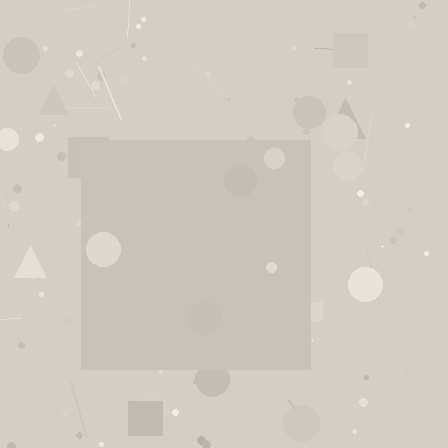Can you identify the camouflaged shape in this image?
The camouflaged shape is a square.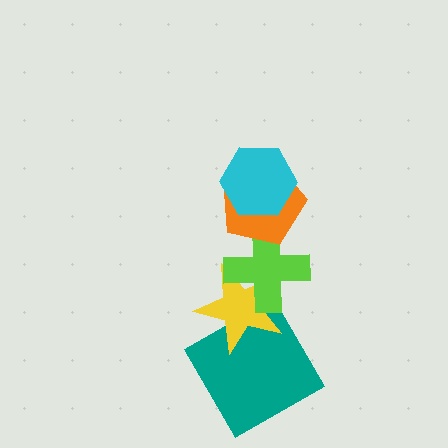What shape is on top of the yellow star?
The lime cross is on top of the yellow star.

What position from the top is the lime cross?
The lime cross is 3rd from the top.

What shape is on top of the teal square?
The yellow star is on top of the teal square.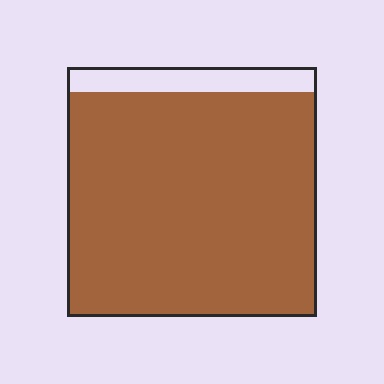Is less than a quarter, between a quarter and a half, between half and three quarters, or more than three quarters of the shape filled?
More than three quarters.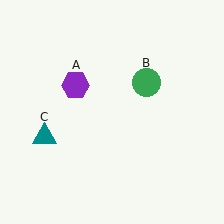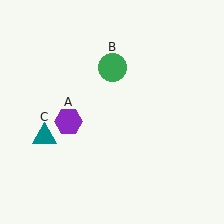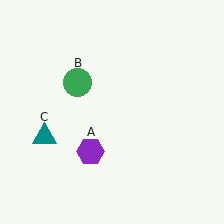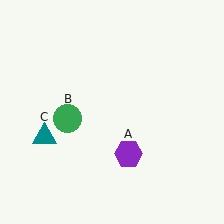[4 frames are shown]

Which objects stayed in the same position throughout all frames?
Teal triangle (object C) remained stationary.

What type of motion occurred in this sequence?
The purple hexagon (object A), green circle (object B) rotated counterclockwise around the center of the scene.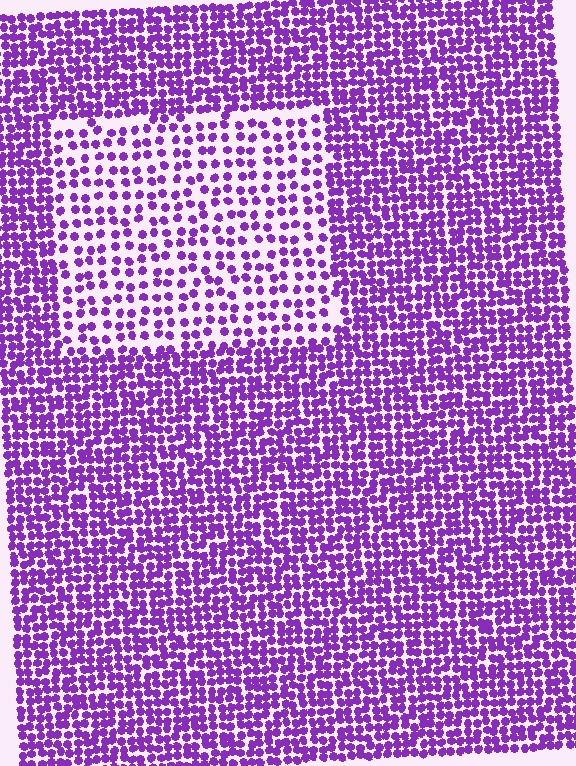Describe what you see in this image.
The image contains small purple elements arranged at two different densities. A rectangle-shaped region is visible where the elements are less densely packed than the surrounding area.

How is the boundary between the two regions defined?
The boundary is defined by a change in element density (approximately 2.0x ratio). All elements are the same color, size, and shape.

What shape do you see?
I see a rectangle.